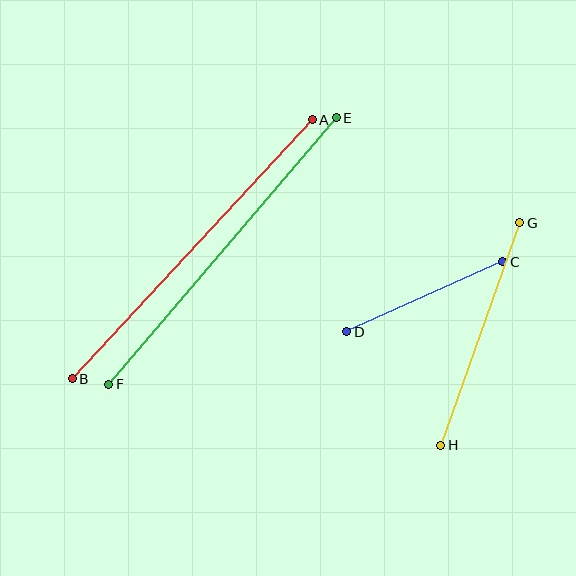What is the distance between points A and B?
The distance is approximately 353 pixels.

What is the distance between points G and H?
The distance is approximately 236 pixels.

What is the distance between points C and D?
The distance is approximately 171 pixels.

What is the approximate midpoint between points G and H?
The midpoint is at approximately (480, 334) pixels.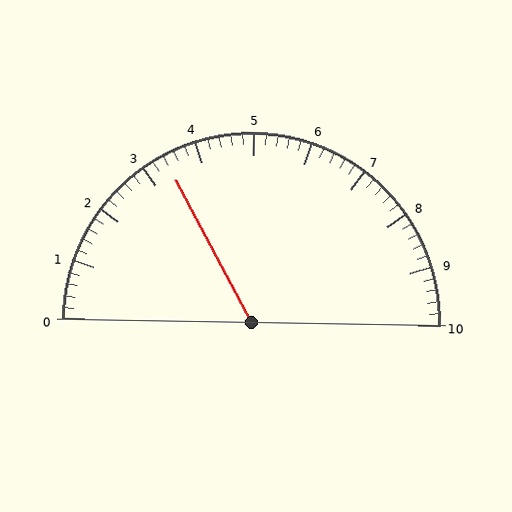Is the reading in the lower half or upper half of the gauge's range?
The reading is in the lower half of the range (0 to 10).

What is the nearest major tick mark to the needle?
The nearest major tick mark is 3.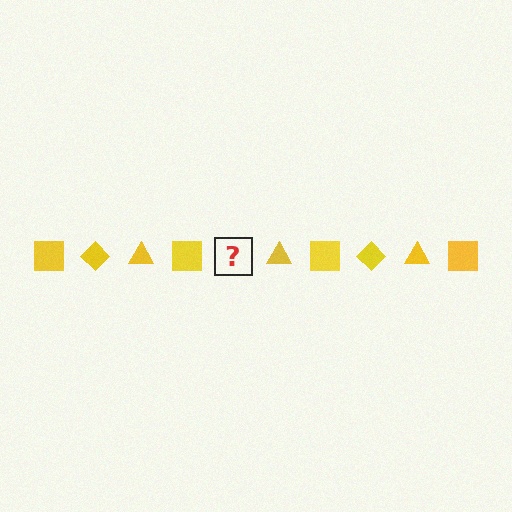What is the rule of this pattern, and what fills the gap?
The rule is that the pattern cycles through square, diamond, triangle shapes in yellow. The gap should be filled with a yellow diamond.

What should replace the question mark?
The question mark should be replaced with a yellow diamond.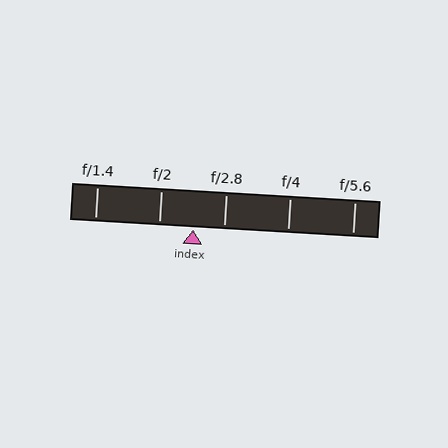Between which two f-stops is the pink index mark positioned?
The index mark is between f/2 and f/2.8.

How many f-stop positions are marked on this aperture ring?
There are 5 f-stop positions marked.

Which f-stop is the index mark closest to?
The index mark is closest to f/2.8.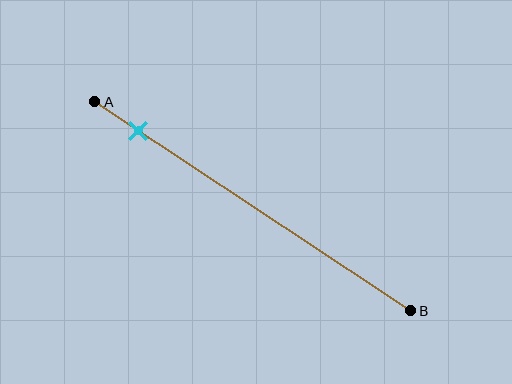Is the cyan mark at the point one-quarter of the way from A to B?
No, the mark is at about 15% from A, not at the 25% one-quarter point.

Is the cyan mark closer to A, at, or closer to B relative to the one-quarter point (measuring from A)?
The cyan mark is closer to point A than the one-quarter point of segment AB.